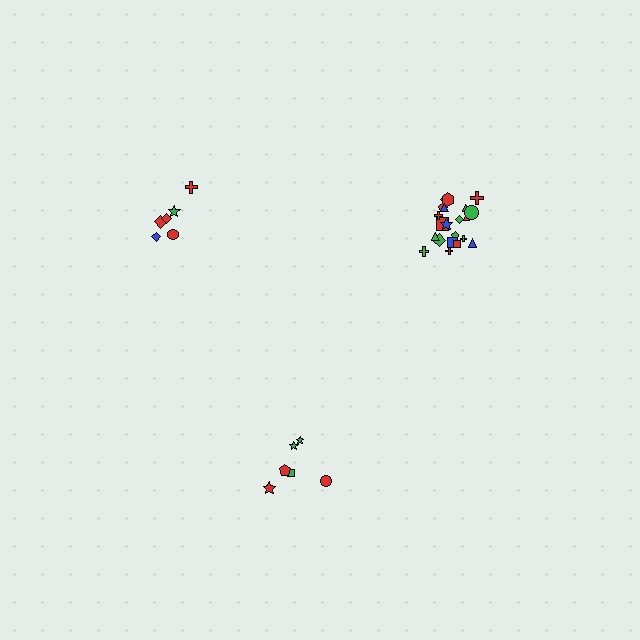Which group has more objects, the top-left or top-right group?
The top-right group.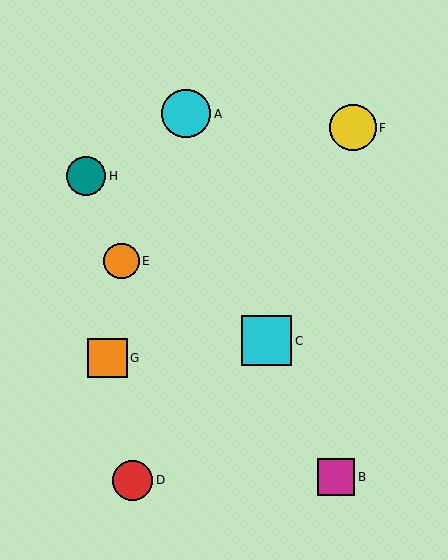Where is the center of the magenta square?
The center of the magenta square is at (336, 477).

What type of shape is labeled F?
Shape F is a yellow circle.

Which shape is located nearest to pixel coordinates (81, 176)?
The teal circle (labeled H) at (86, 176) is nearest to that location.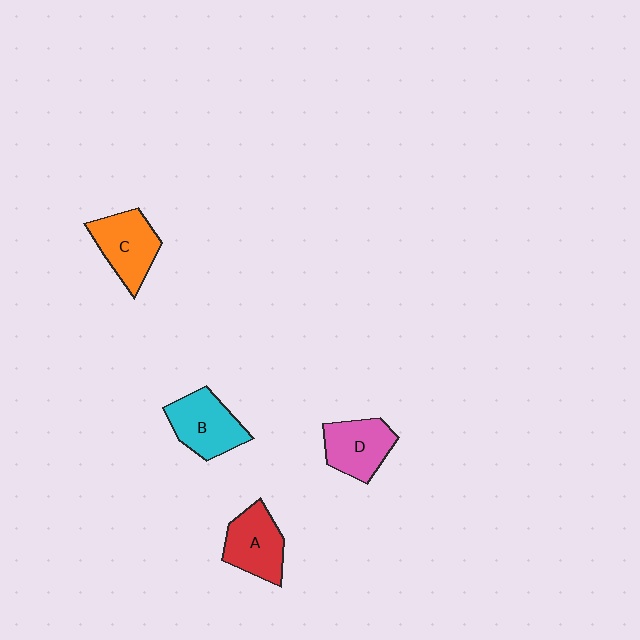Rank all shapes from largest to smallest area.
From largest to smallest: B (cyan), C (orange), A (red), D (pink).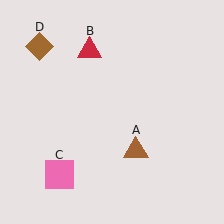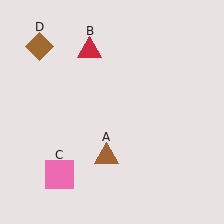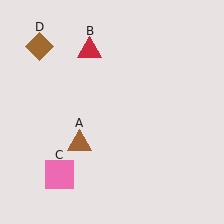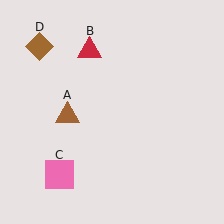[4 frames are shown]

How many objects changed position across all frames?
1 object changed position: brown triangle (object A).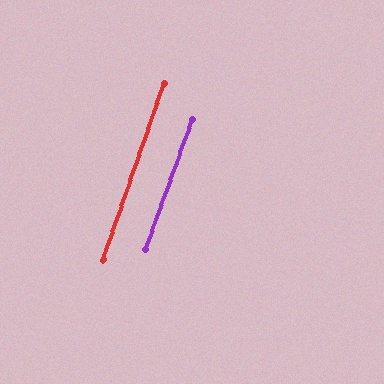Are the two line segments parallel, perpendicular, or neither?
Parallel — their directions differ by only 0.3°.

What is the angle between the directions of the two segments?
Approximately 0 degrees.